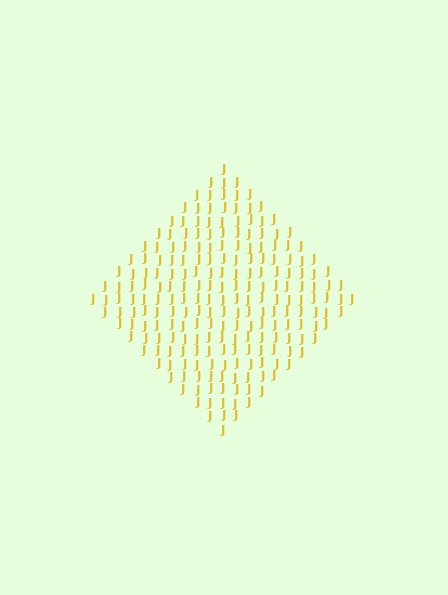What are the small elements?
The small elements are letter J's.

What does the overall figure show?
The overall figure shows a diamond.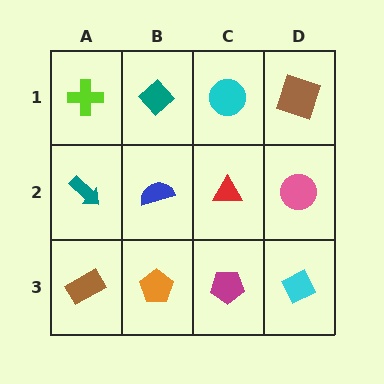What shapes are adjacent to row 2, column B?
A teal diamond (row 1, column B), an orange pentagon (row 3, column B), a teal arrow (row 2, column A), a red triangle (row 2, column C).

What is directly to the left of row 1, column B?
A lime cross.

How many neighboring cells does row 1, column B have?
3.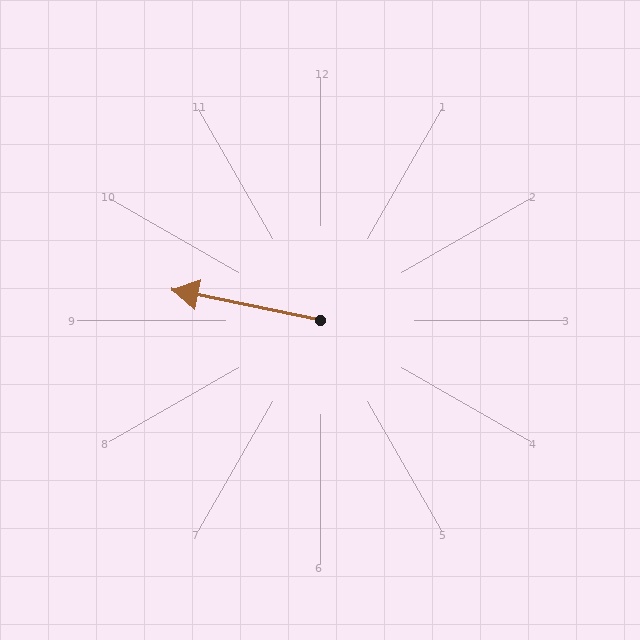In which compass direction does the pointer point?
West.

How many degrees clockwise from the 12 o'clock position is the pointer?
Approximately 282 degrees.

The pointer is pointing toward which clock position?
Roughly 9 o'clock.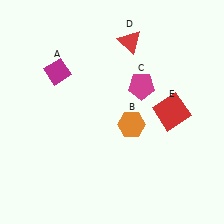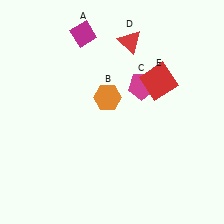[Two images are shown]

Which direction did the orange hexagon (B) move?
The orange hexagon (B) moved up.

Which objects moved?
The objects that moved are: the magenta diamond (A), the orange hexagon (B), the red square (E).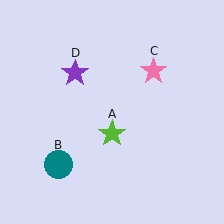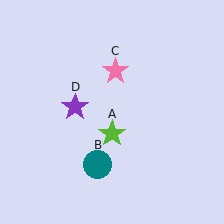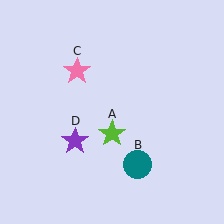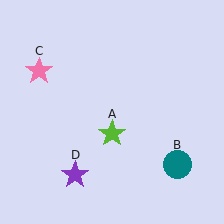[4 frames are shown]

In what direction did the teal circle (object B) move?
The teal circle (object B) moved right.